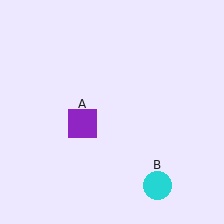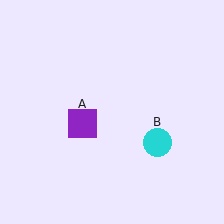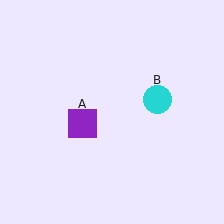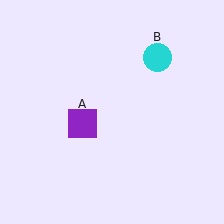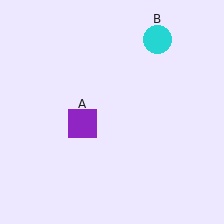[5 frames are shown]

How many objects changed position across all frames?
1 object changed position: cyan circle (object B).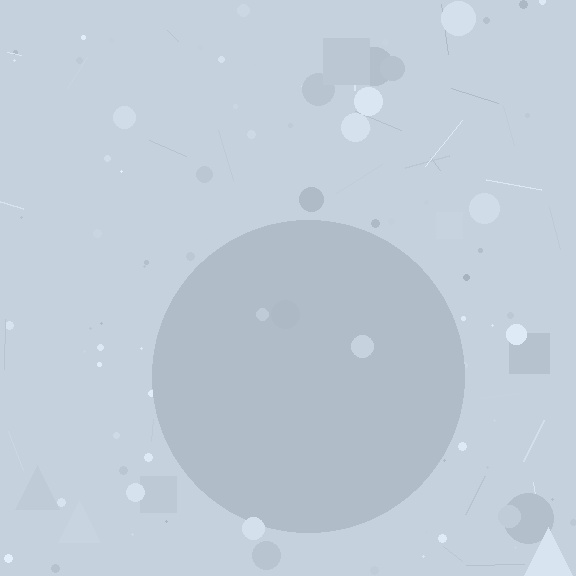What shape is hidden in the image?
A circle is hidden in the image.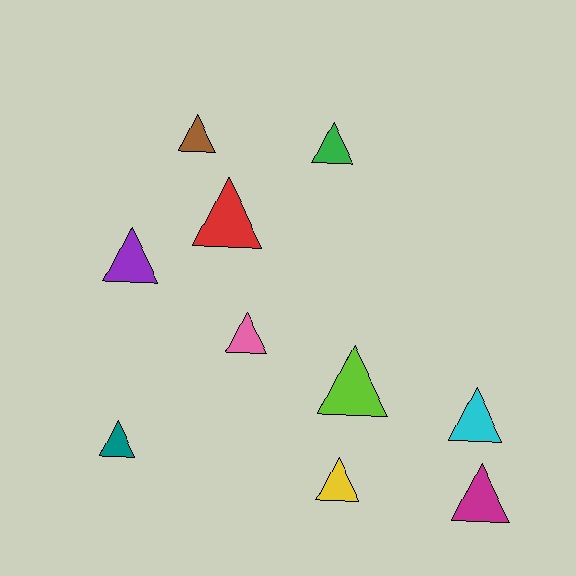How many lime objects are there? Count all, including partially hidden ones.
There is 1 lime object.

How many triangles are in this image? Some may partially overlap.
There are 10 triangles.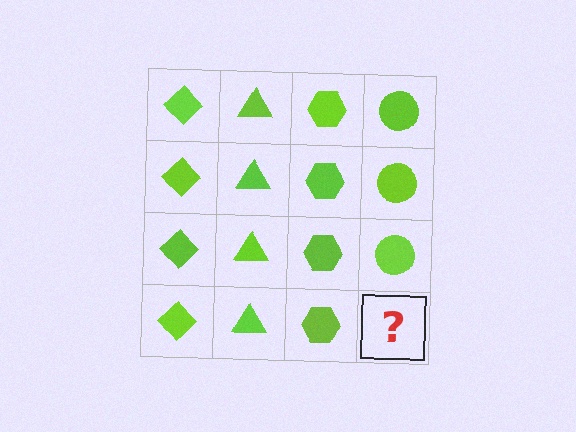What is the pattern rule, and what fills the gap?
The rule is that each column has a consistent shape. The gap should be filled with a lime circle.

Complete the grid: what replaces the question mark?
The question mark should be replaced with a lime circle.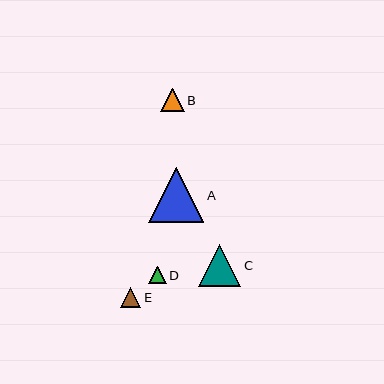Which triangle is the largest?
Triangle A is the largest with a size of approximately 55 pixels.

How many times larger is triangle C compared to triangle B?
Triangle C is approximately 1.8 times the size of triangle B.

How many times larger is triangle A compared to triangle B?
Triangle A is approximately 2.4 times the size of triangle B.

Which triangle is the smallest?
Triangle D is the smallest with a size of approximately 18 pixels.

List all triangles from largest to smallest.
From largest to smallest: A, C, B, E, D.